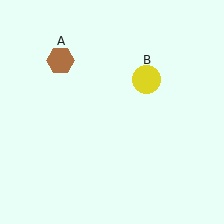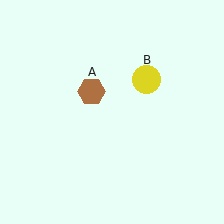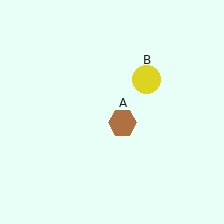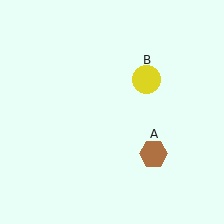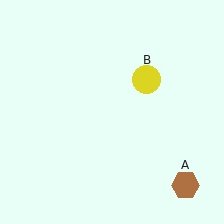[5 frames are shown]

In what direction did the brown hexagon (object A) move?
The brown hexagon (object A) moved down and to the right.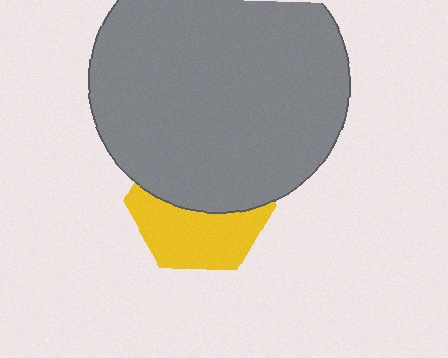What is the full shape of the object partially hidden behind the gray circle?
The partially hidden object is a yellow hexagon.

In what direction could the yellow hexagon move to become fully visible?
The yellow hexagon could move down. That would shift it out from behind the gray circle entirely.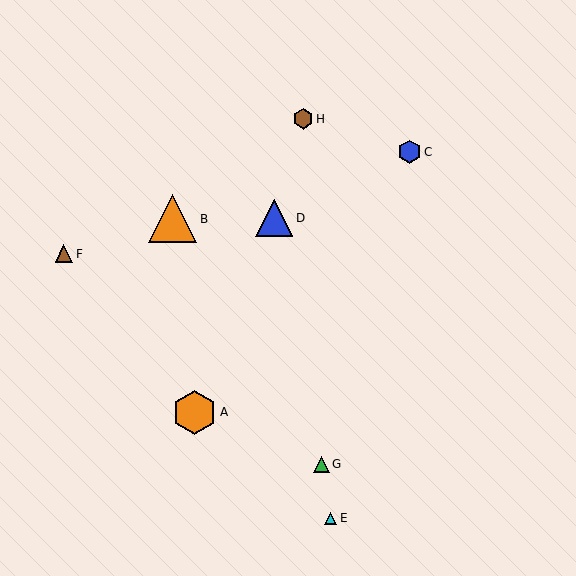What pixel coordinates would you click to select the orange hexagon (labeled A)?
Click at (194, 412) to select the orange hexagon A.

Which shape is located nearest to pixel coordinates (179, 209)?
The orange triangle (labeled B) at (172, 219) is nearest to that location.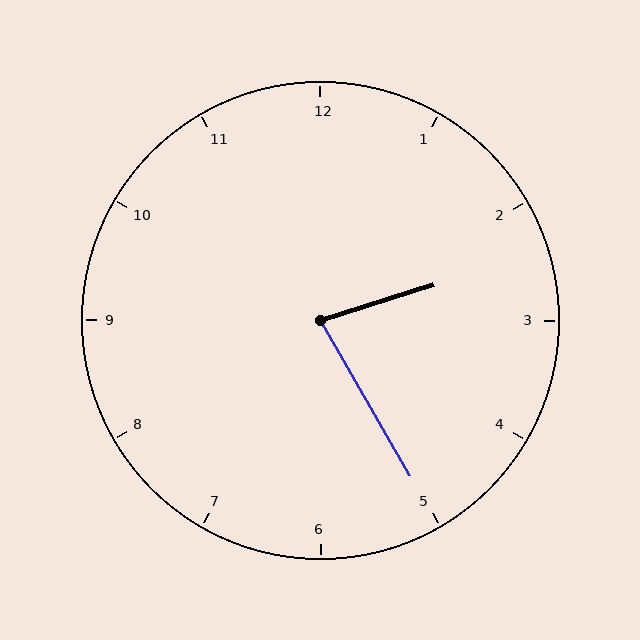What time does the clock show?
2:25.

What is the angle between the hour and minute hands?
Approximately 78 degrees.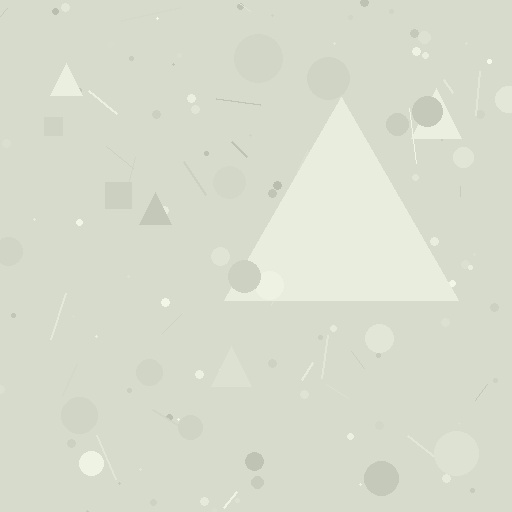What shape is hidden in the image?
A triangle is hidden in the image.